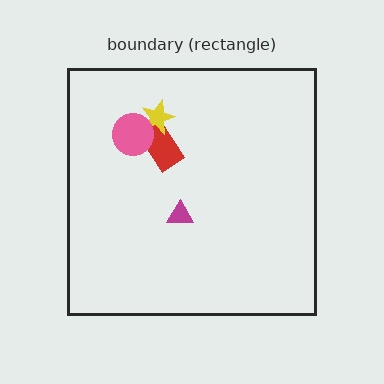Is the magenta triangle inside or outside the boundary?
Inside.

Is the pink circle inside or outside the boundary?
Inside.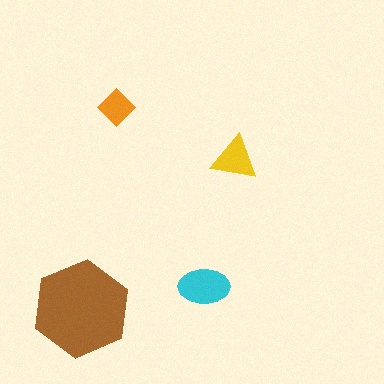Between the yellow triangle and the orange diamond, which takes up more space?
The yellow triangle.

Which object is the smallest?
The orange diamond.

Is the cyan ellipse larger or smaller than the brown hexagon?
Smaller.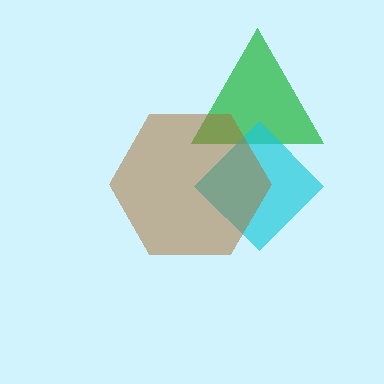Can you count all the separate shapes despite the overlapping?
Yes, there are 3 separate shapes.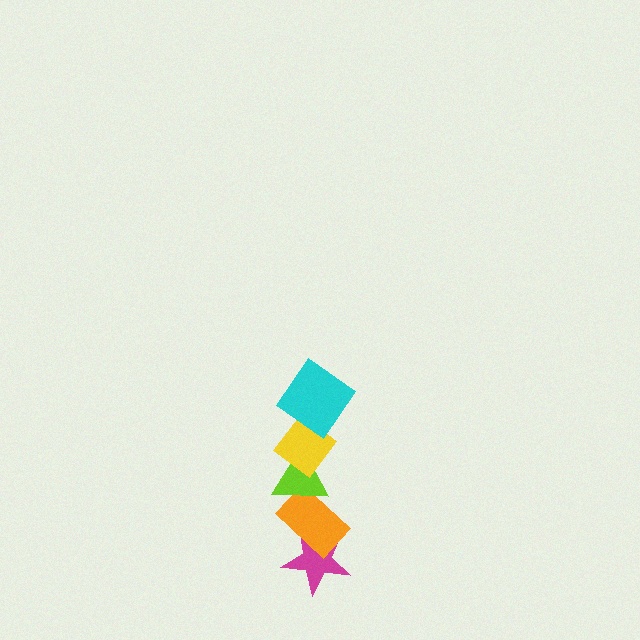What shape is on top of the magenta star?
The orange rectangle is on top of the magenta star.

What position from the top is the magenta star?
The magenta star is 5th from the top.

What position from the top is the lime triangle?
The lime triangle is 3rd from the top.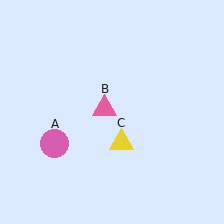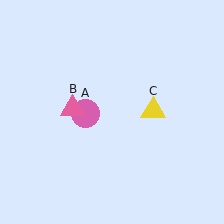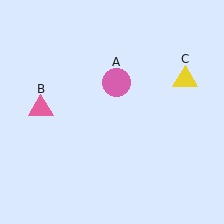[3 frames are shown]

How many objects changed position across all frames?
3 objects changed position: pink circle (object A), pink triangle (object B), yellow triangle (object C).